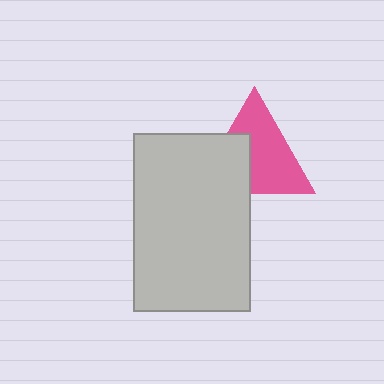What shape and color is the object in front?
The object in front is a light gray rectangle.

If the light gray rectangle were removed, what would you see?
You would see the complete pink triangle.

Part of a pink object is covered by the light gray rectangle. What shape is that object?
It is a triangle.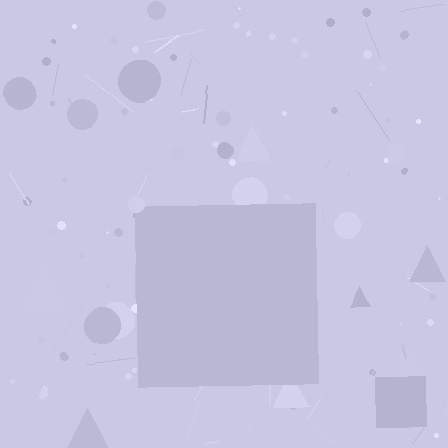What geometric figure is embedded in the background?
A square is embedded in the background.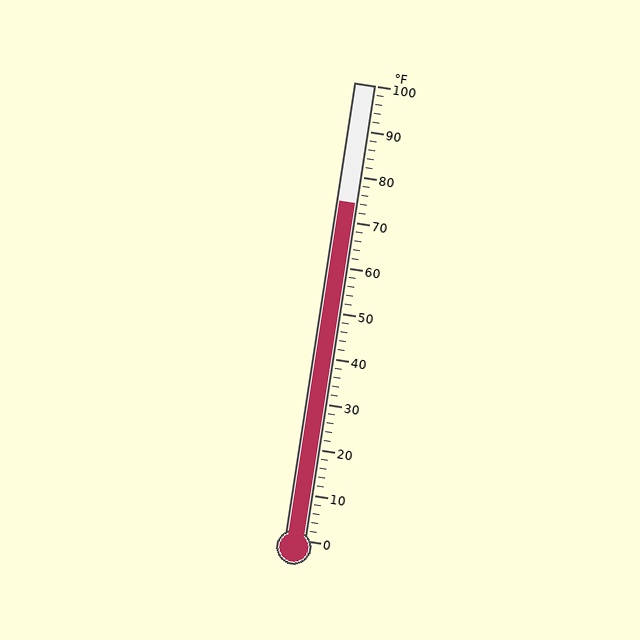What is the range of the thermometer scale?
The thermometer scale ranges from 0°F to 100°F.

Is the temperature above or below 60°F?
The temperature is above 60°F.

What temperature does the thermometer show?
The thermometer shows approximately 74°F.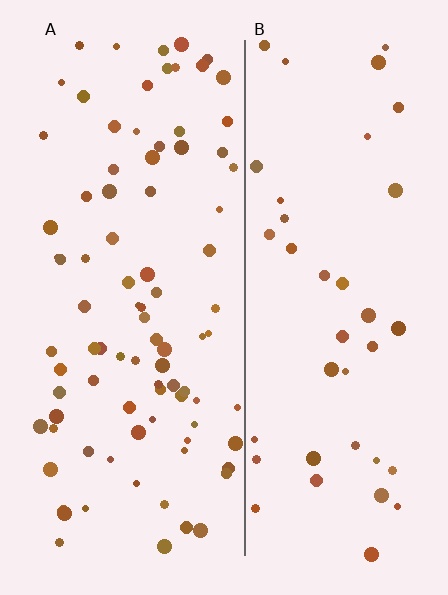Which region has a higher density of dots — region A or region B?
A (the left).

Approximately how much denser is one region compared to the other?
Approximately 2.2× — region A over region B.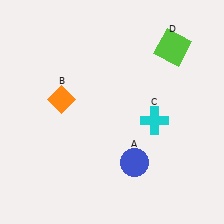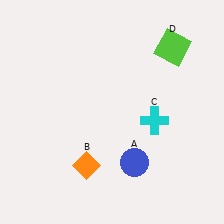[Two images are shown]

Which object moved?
The orange diamond (B) moved down.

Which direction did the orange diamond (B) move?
The orange diamond (B) moved down.